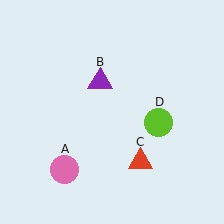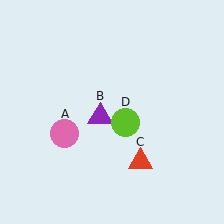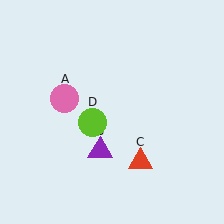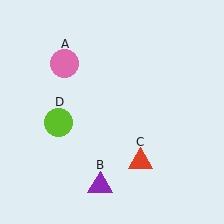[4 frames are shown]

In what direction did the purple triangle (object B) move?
The purple triangle (object B) moved down.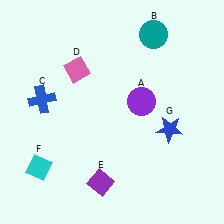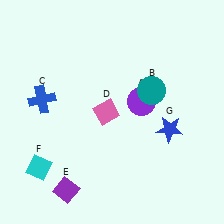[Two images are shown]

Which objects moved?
The objects that moved are: the teal circle (B), the pink diamond (D), the purple diamond (E).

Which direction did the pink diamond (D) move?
The pink diamond (D) moved down.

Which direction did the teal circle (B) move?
The teal circle (B) moved down.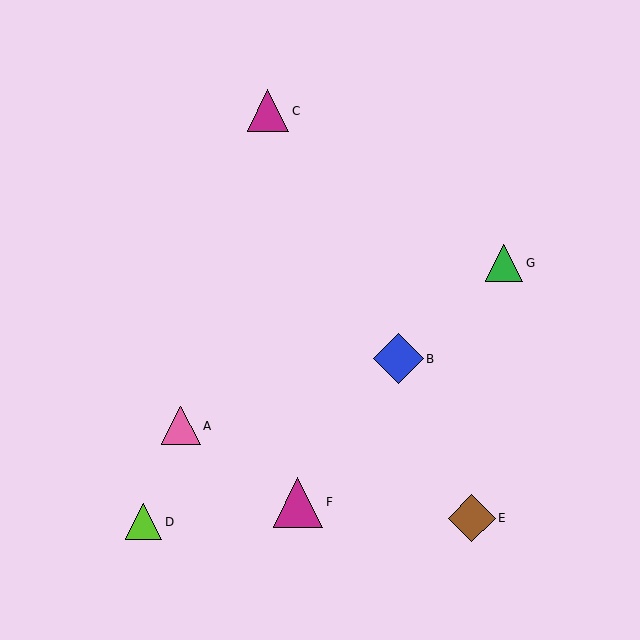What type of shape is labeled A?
Shape A is a pink triangle.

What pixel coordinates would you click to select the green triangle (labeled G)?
Click at (504, 263) to select the green triangle G.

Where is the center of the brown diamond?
The center of the brown diamond is at (472, 518).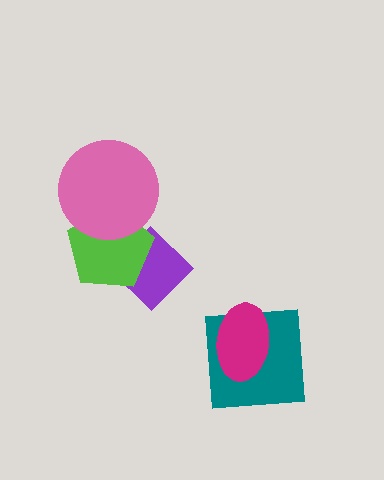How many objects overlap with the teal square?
1 object overlaps with the teal square.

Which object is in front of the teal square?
The magenta ellipse is in front of the teal square.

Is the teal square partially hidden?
Yes, it is partially covered by another shape.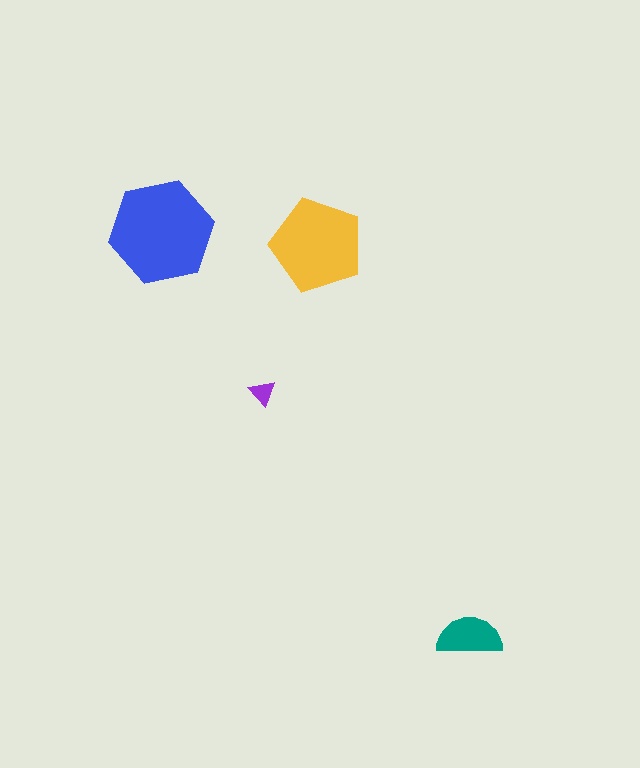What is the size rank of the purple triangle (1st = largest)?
4th.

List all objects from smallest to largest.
The purple triangle, the teal semicircle, the yellow pentagon, the blue hexagon.